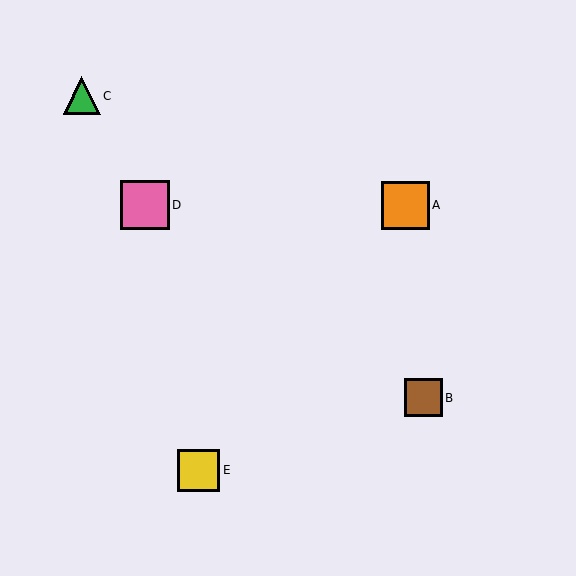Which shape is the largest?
The pink square (labeled D) is the largest.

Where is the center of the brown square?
The center of the brown square is at (424, 398).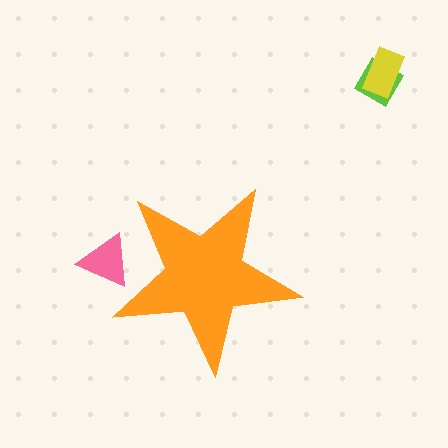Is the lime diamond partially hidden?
No, the lime diamond is fully visible.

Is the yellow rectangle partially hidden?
No, the yellow rectangle is fully visible.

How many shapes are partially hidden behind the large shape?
1 shape is partially hidden.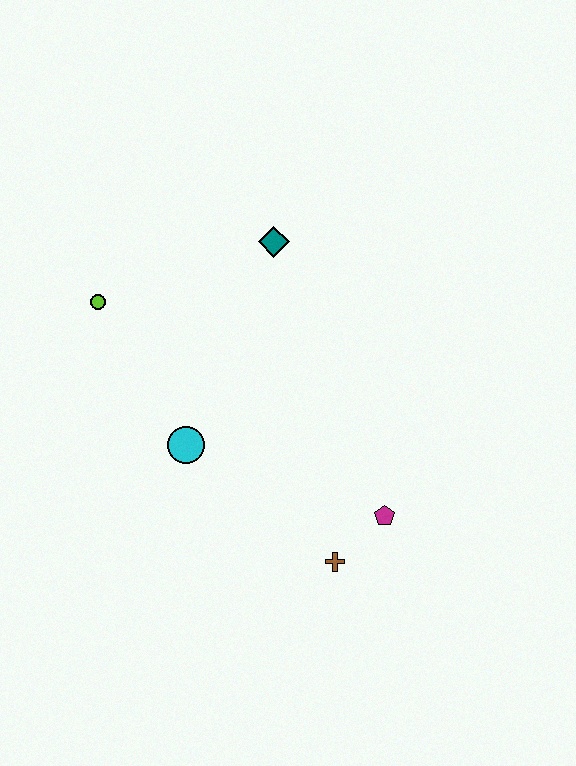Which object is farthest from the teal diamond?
The brown cross is farthest from the teal diamond.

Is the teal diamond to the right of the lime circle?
Yes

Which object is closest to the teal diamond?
The lime circle is closest to the teal diamond.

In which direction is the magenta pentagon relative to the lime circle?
The magenta pentagon is to the right of the lime circle.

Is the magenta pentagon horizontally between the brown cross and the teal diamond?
No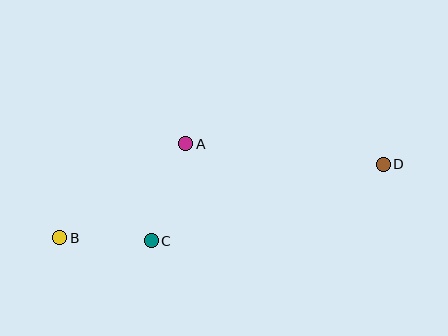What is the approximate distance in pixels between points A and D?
The distance between A and D is approximately 198 pixels.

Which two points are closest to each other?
Points B and C are closest to each other.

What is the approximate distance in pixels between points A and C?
The distance between A and C is approximately 103 pixels.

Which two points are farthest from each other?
Points B and D are farthest from each other.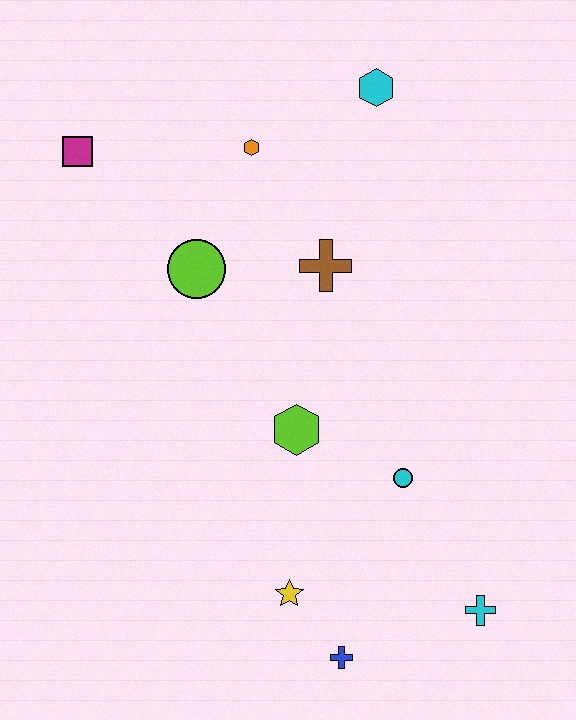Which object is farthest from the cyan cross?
The magenta square is farthest from the cyan cross.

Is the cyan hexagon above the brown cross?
Yes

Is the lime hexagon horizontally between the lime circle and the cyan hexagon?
Yes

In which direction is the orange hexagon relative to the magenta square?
The orange hexagon is to the right of the magenta square.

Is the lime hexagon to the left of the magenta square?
No